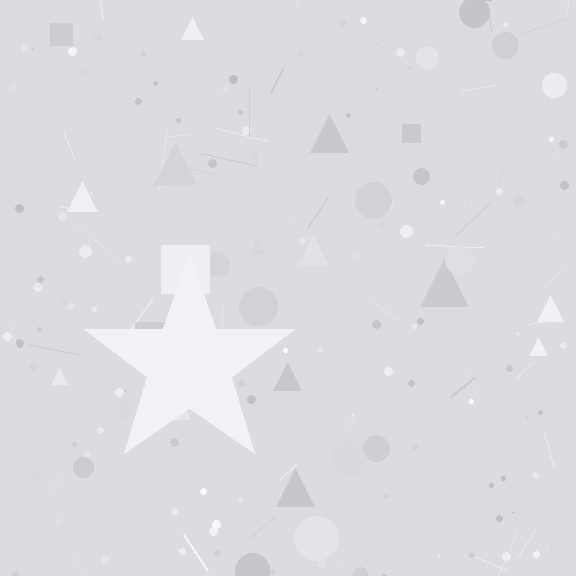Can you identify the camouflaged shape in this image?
The camouflaged shape is a star.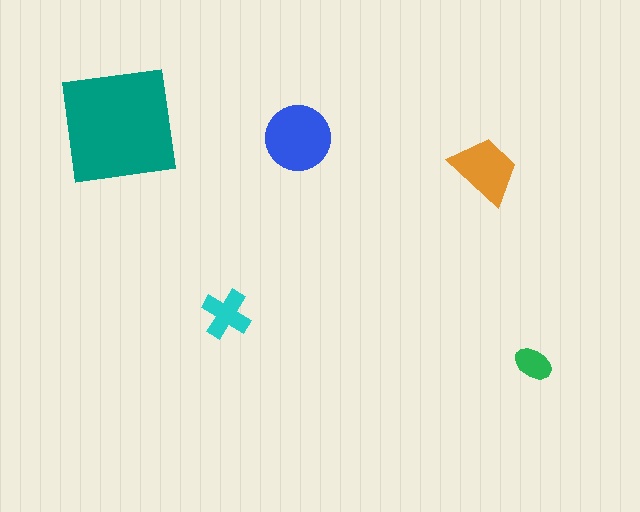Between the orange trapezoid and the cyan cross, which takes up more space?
The orange trapezoid.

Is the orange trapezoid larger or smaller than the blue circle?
Smaller.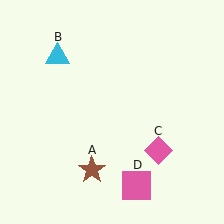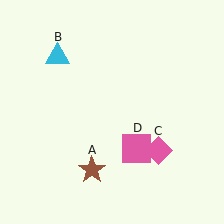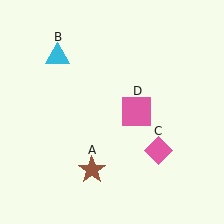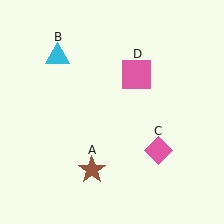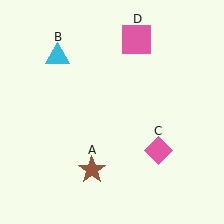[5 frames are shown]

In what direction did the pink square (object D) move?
The pink square (object D) moved up.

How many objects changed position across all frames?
1 object changed position: pink square (object D).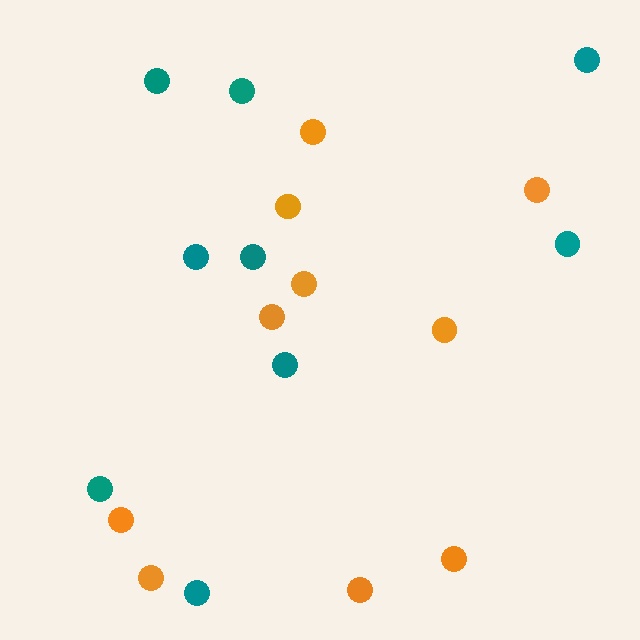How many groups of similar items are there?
There are 2 groups: one group of teal circles (9) and one group of orange circles (10).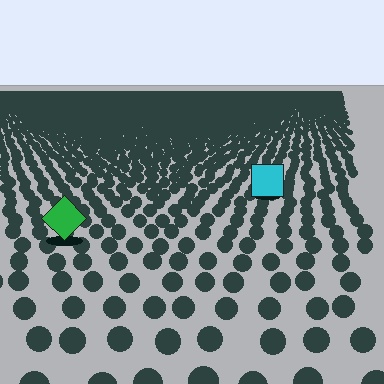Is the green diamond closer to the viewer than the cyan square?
Yes. The green diamond is closer — you can tell from the texture gradient: the ground texture is coarser near it.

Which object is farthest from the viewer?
The cyan square is farthest from the viewer. It appears smaller and the ground texture around it is denser.